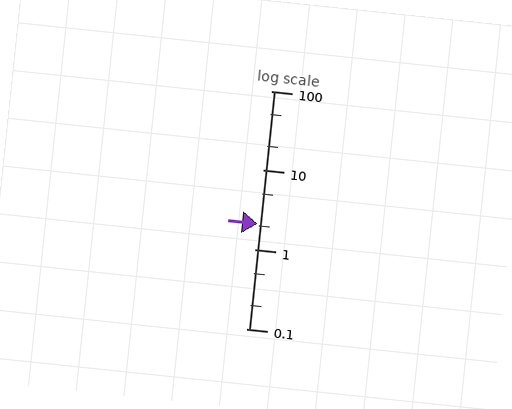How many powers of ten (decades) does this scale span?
The scale spans 3 decades, from 0.1 to 100.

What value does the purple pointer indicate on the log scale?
The pointer indicates approximately 2.1.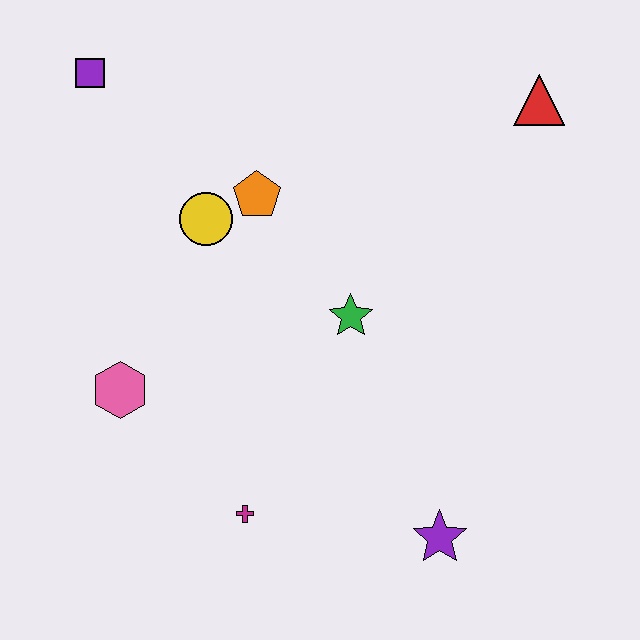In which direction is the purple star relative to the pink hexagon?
The purple star is to the right of the pink hexagon.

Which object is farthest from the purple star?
The purple square is farthest from the purple star.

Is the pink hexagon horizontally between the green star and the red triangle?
No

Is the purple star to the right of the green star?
Yes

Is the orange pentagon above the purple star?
Yes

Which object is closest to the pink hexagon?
The magenta cross is closest to the pink hexagon.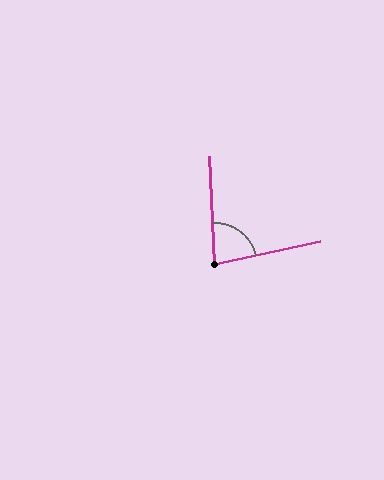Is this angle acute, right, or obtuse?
It is acute.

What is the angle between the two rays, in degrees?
Approximately 80 degrees.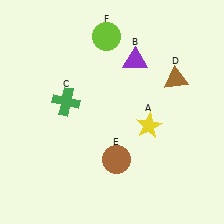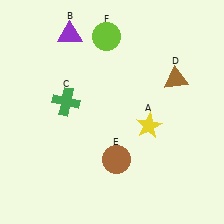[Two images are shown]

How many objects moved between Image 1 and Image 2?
1 object moved between the two images.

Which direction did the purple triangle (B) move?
The purple triangle (B) moved left.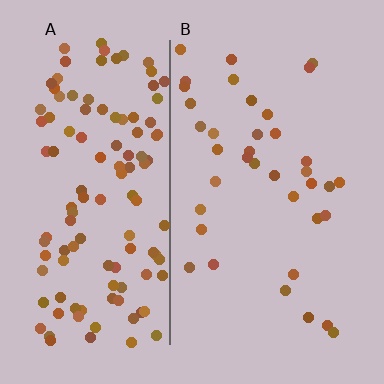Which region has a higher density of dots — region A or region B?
A (the left).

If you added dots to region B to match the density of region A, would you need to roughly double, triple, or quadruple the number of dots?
Approximately triple.